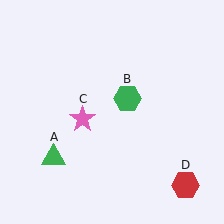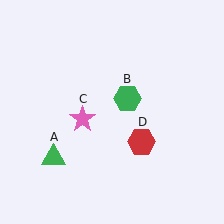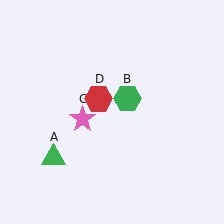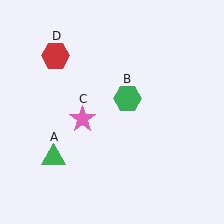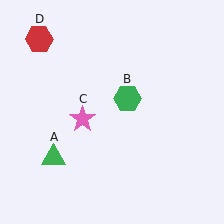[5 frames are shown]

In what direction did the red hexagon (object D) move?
The red hexagon (object D) moved up and to the left.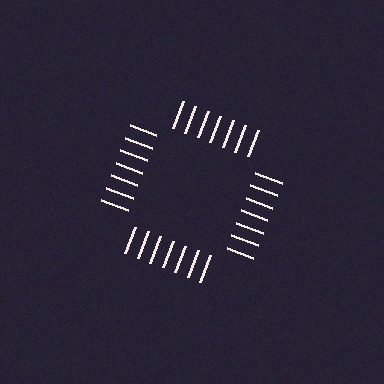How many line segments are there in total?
28 — 7 along each of the 4 edges.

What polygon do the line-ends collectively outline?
An illusory square — the line segments terminate on its edges but no continuous stroke is drawn.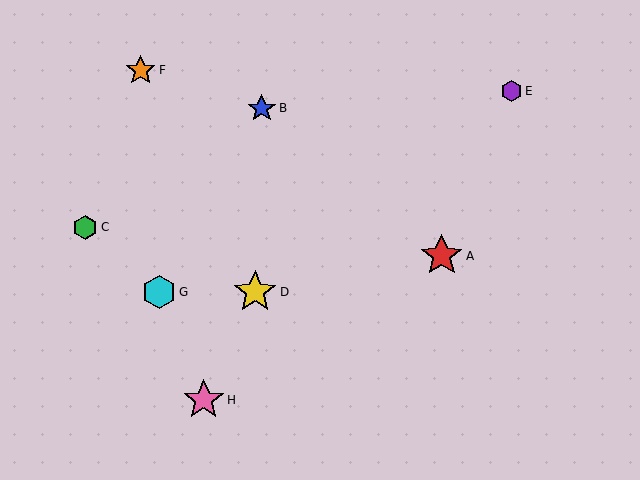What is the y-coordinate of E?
Object E is at y≈91.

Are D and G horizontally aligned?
Yes, both are at y≈292.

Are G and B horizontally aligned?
No, G is at y≈292 and B is at y≈108.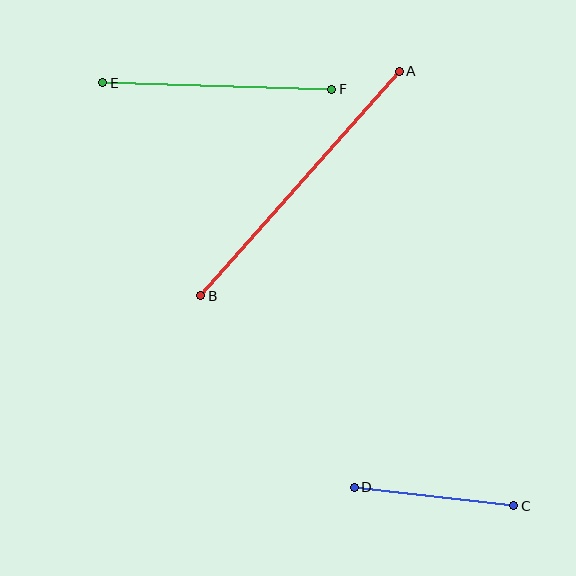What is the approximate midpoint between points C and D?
The midpoint is at approximately (434, 496) pixels.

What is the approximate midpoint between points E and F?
The midpoint is at approximately (217, 86) pixels.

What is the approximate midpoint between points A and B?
The midpoint is at approximately (300, 183) pixels.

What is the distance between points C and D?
The distance is approximately 161 pixels.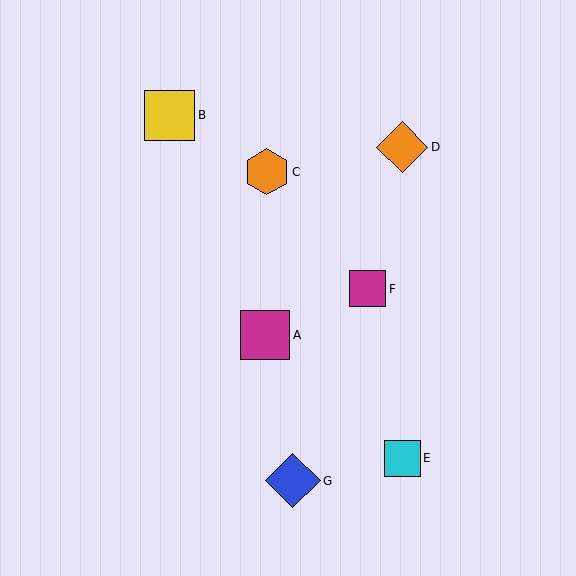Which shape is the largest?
The blue diamond (labeled G) is the largest.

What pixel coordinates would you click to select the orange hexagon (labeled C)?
Click at (267, 172) to select the orange hexagon C.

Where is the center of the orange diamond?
The center of the orange diamond is at (402, 147).